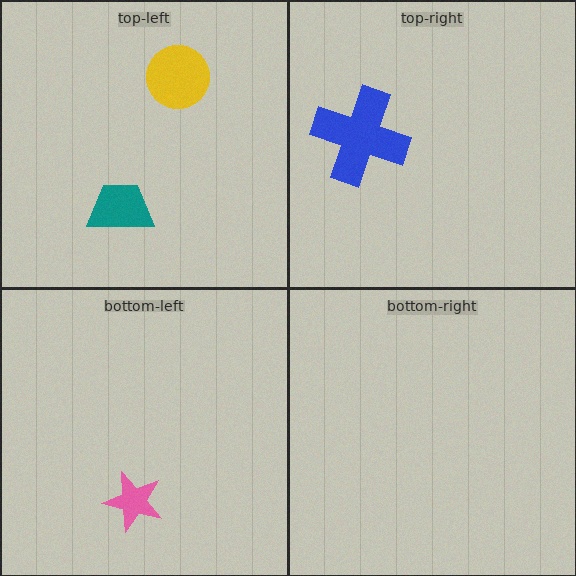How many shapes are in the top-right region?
1.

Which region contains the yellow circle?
The top-left region.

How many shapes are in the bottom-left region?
1.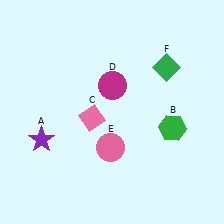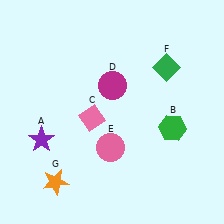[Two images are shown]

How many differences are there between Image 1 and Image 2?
There is 1 difference between the two images.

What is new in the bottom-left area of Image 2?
An orange star (G) was added in the bottom-left area of Image 2.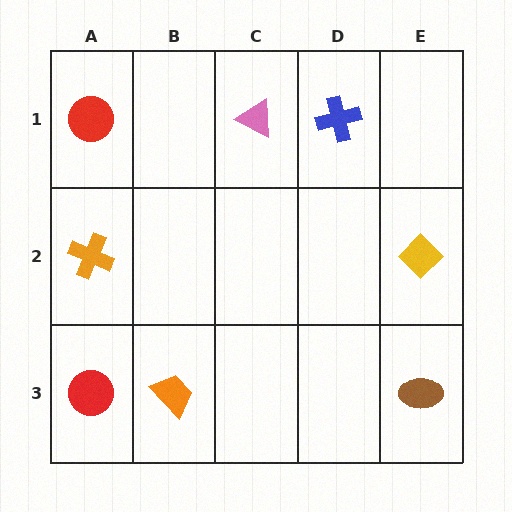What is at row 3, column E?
A brown ellipse.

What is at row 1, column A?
A red circle.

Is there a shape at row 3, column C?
No, that cell is empty.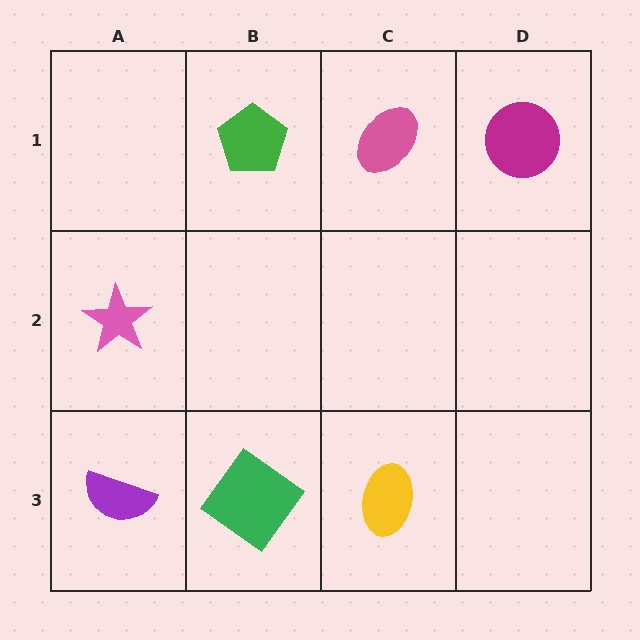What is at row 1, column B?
A green pentagon.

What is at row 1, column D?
A magenta circle.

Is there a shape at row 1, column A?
No, that cell is empty.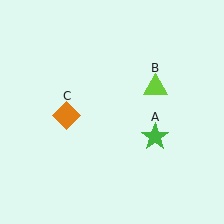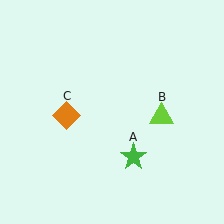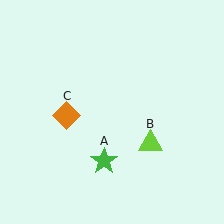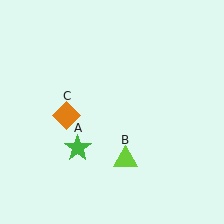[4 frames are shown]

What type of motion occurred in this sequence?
The green star (object A), lime triangle (object B) rotated clockwise around the center of the scene.